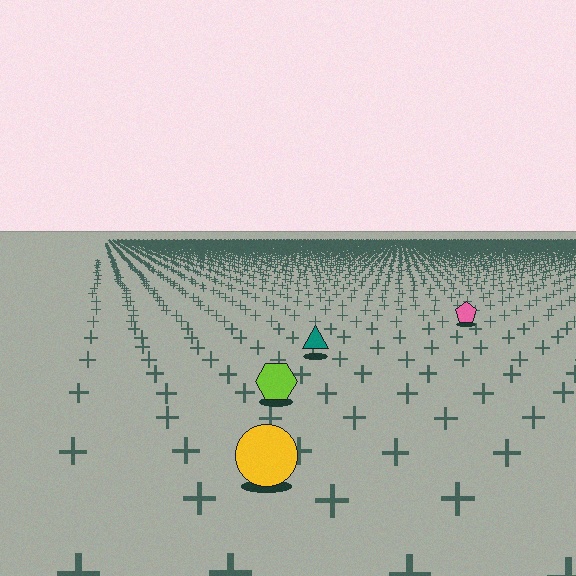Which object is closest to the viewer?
The yellow circle is closest. The texture marks near it are larger and more spread out.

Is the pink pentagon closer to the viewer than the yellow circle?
No. The yellow circle is closer — you can tell from the texture gradient: the ground texture is coarser near it.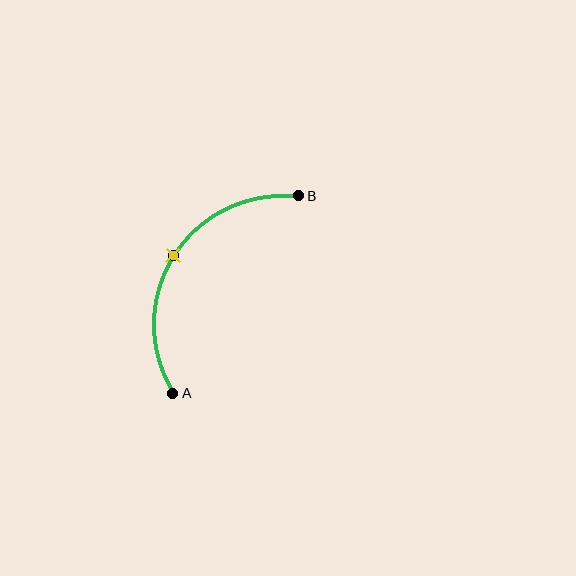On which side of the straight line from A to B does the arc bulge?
The arc bulges to the left of the straight line connecting A and B.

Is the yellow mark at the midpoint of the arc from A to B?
Yes. The yellow mark lies on the arc at equal arc-length from both A and B — it is the arc midpoint.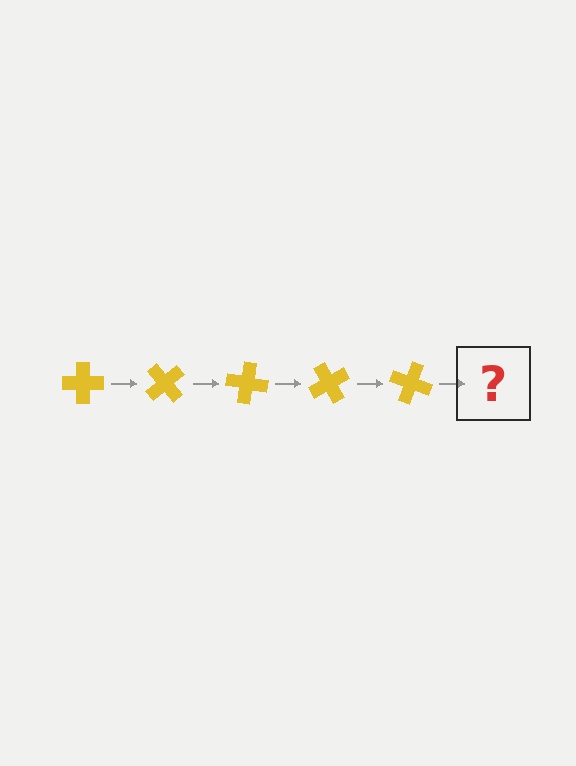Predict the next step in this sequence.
The next step is a yellow cross rotated 250 degrees.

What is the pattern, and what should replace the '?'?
The pattern is that the cross rotates 50 degrees each step. The '?' should be a yellow cross rotated 250 degrees.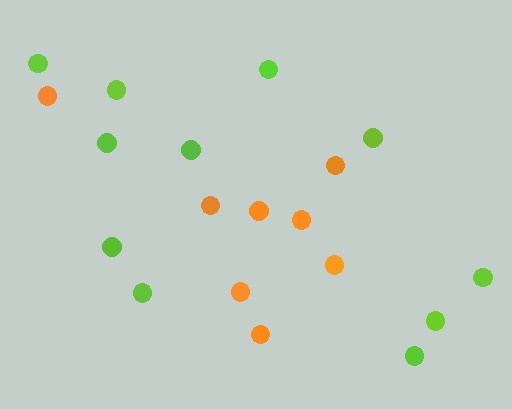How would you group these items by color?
There are 2 groups: one group of orange circles (8) and one group of lime circles (11).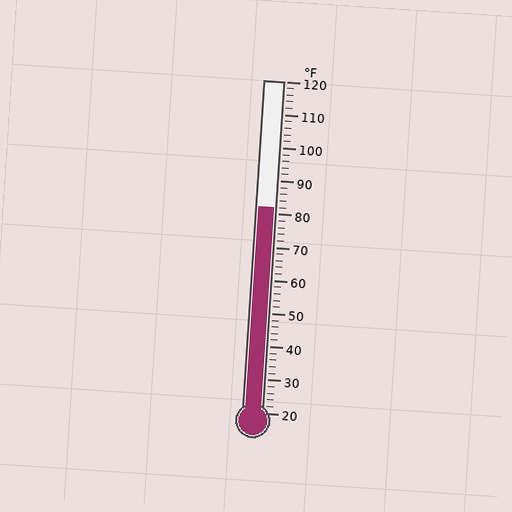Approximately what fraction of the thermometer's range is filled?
The thermometer is filled to approximately 60% of its range.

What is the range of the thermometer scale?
The thermometer scale ranges from 20°F to 120°F.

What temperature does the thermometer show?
The thermometer shows approximately 82°F.